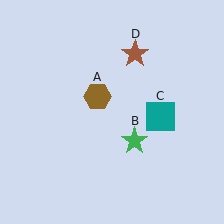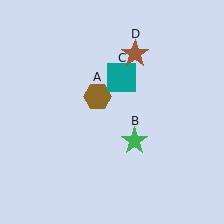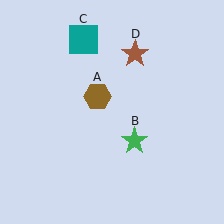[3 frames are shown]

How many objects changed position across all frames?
1 object changed position: teal square (object C).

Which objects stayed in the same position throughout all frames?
Brown hexagon (object A) and green star (object B) and brown star (object D) remained stationary.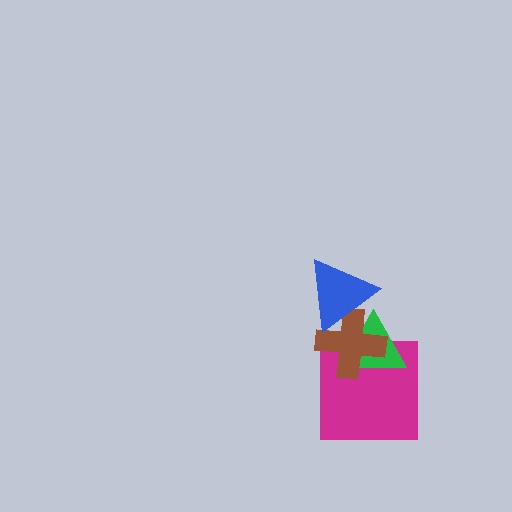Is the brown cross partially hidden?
Yes, it is partially covered by another shape.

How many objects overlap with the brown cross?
3 objects overlap with the brown cross.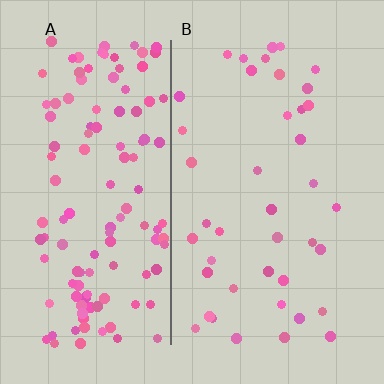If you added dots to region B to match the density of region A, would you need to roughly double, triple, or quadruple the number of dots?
Approximately triple.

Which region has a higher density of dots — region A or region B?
A (the left).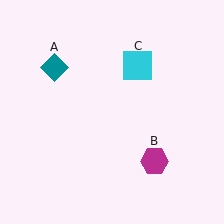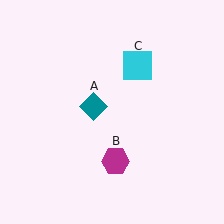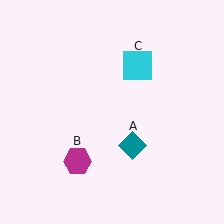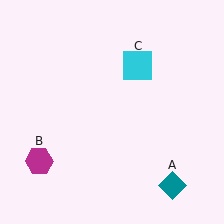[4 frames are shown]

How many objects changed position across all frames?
2 objects changed position: teal diamond (object A), magenta hexagon (object B).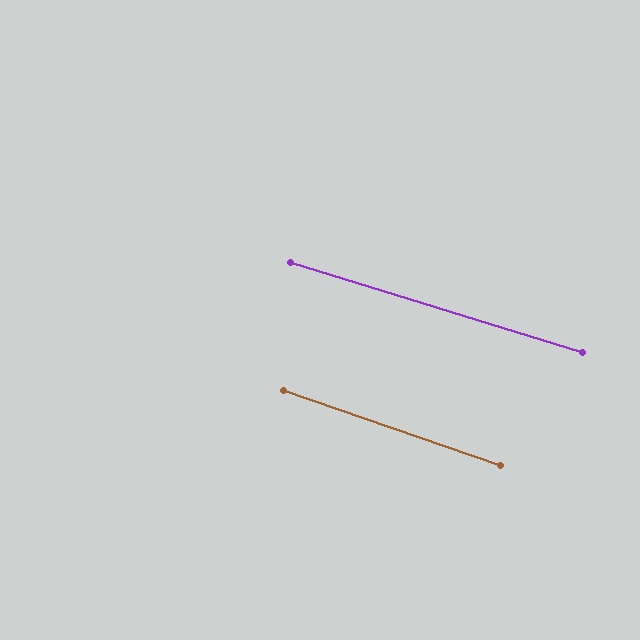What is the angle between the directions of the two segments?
Approximately 2 degrees.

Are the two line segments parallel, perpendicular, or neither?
Parallel — their directions differ by only 1.6°.